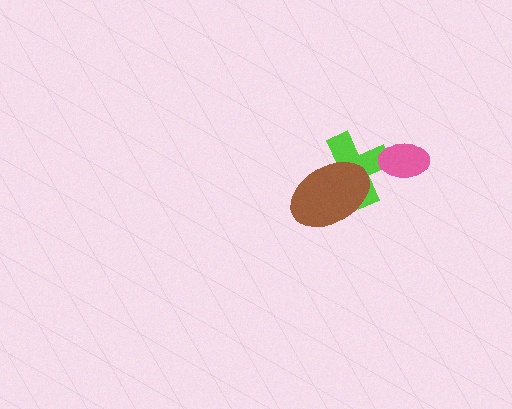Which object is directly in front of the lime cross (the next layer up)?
The pink ellipse is directly in front of the lime cross.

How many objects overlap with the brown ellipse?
1 object overlaps with the brown ellipse.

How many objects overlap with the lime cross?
2 objects overlap with the lime cross.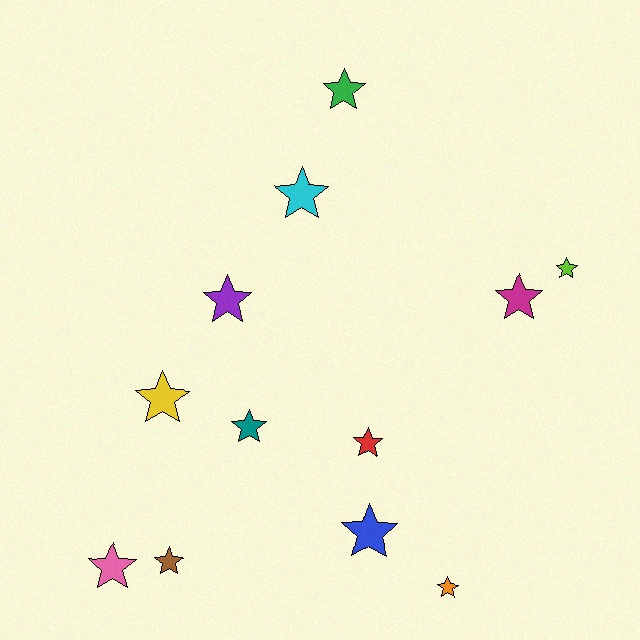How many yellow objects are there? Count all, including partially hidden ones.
There is 1 yellow object.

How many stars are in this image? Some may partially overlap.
There are 12 stars.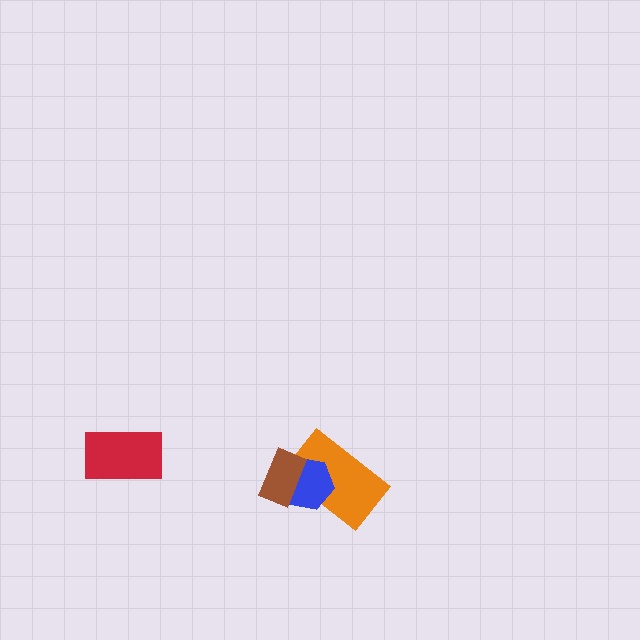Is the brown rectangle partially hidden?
No, no other shape covers it.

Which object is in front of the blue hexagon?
The brown rectangle is in front of the blue hexagon.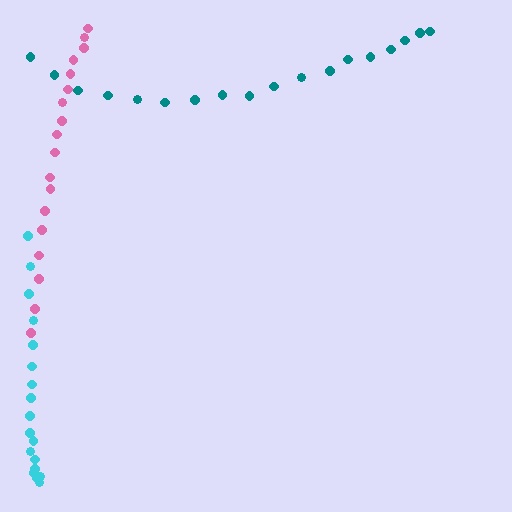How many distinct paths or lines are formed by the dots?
There are 3 distinct paths.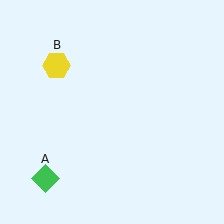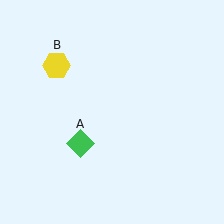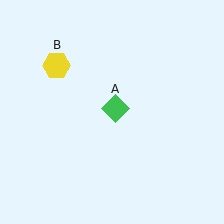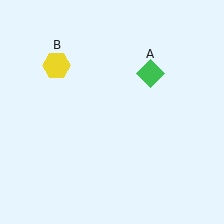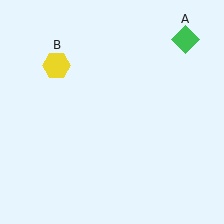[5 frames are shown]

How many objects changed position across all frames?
1 object changed position: green diamond (object A).